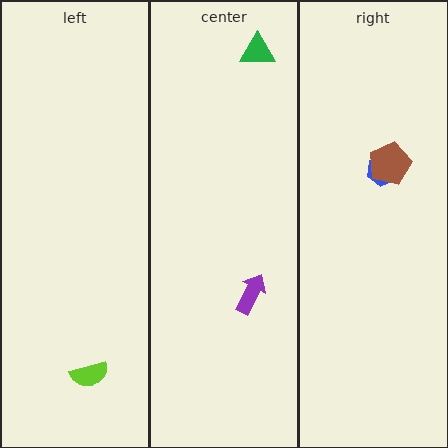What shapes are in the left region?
The lime semicircle.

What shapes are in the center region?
The purple arrow, the green triangle.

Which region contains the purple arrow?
The center region.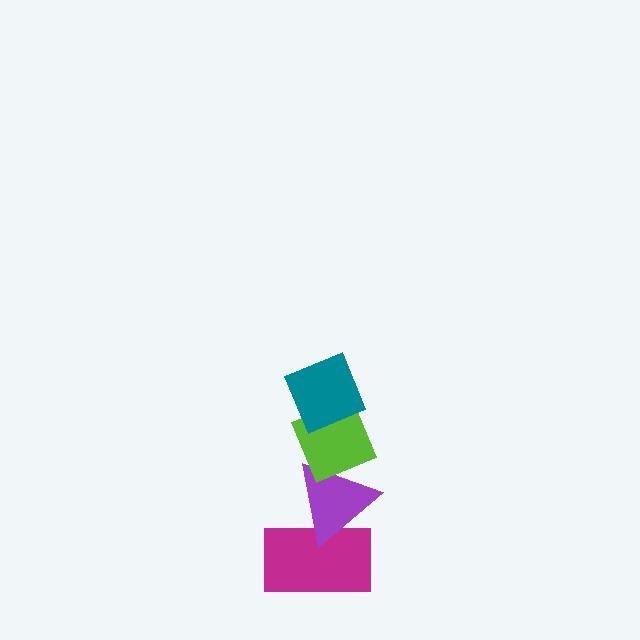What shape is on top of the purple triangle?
The lime diamond is on top of the purple triangle.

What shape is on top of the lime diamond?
The teal diamond is on top of the lime diamond.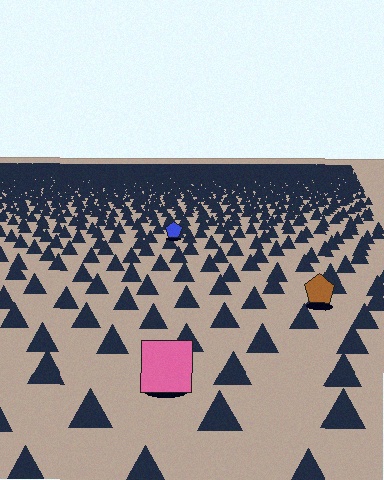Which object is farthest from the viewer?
The blue pentagon is farthest from the viewer. It appears smaller and the ground texture around it is denser.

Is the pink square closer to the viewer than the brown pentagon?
Yes. The pink square is closer — you can tell from the texture gradient: the ground texture is coarser near it.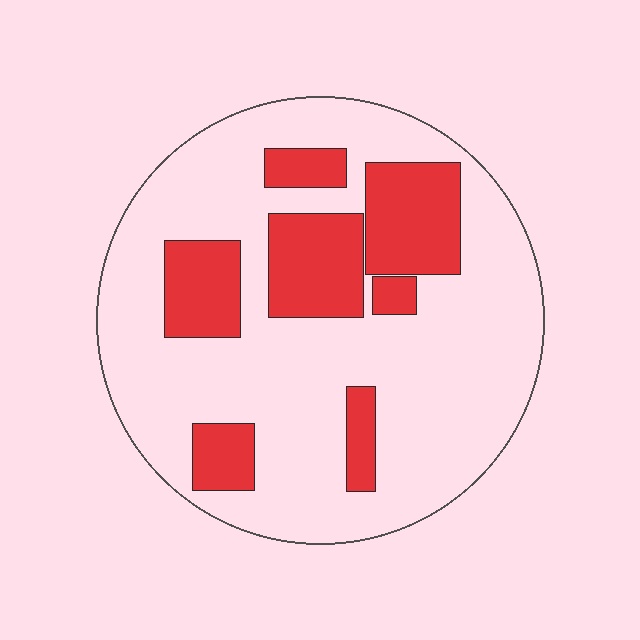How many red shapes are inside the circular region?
7.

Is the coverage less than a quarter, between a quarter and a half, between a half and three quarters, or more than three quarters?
Between a quarter and a half.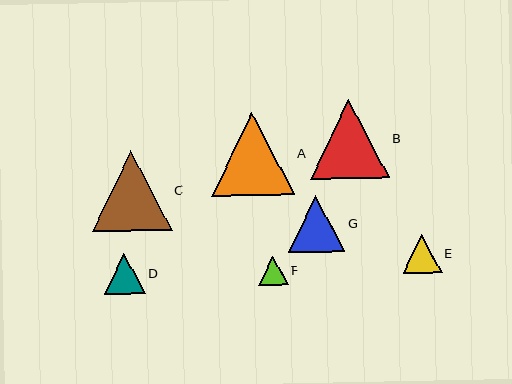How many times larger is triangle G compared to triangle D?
Triangle G is approximately 1.4 times the size of triangle D.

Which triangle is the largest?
Triangle A is the largest with a size of approximately 83 pixels.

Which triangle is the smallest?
Triangle F is the smallest with a size of approximately 30 pixels.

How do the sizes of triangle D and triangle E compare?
Triangle D and triangle E are approximately the same size.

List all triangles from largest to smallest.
From largest to smallest: A, C, B, G, D, E, F.